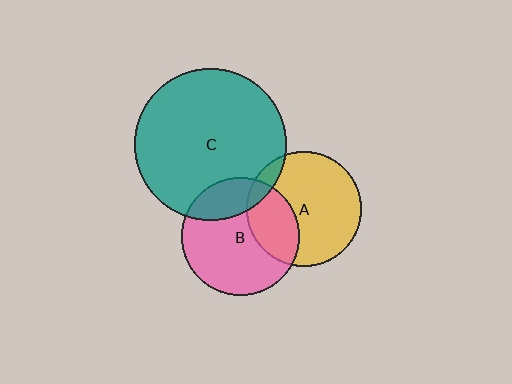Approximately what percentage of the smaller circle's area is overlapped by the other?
Approximately 10%.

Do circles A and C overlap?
Yes.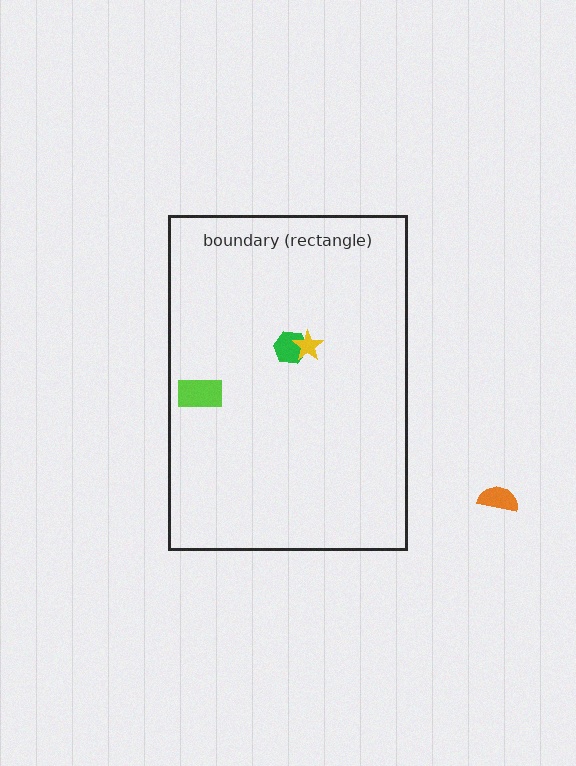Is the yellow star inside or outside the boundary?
Inside.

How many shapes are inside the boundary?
3 inside, 1 outside.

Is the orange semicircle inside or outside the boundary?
Outside.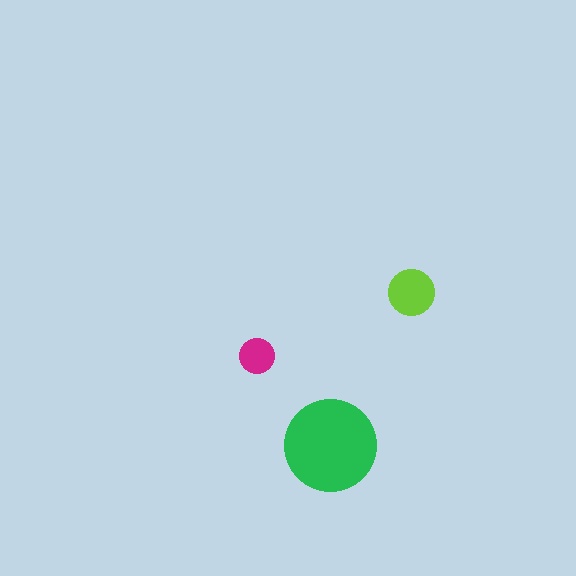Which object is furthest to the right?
The lime circle is rightmost.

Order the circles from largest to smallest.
the green one, the lime one, the magenta one.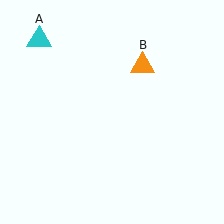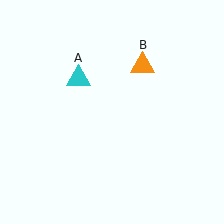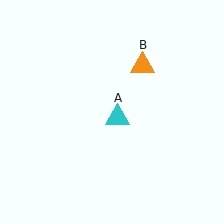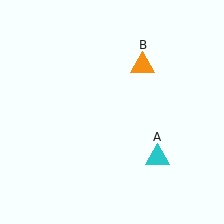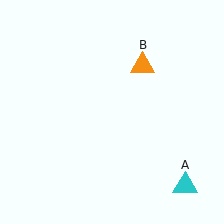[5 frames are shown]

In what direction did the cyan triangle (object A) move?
The cyan triangle (object A) moved down and to the right.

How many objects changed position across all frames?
1 object changed position: cyan triangle (object A).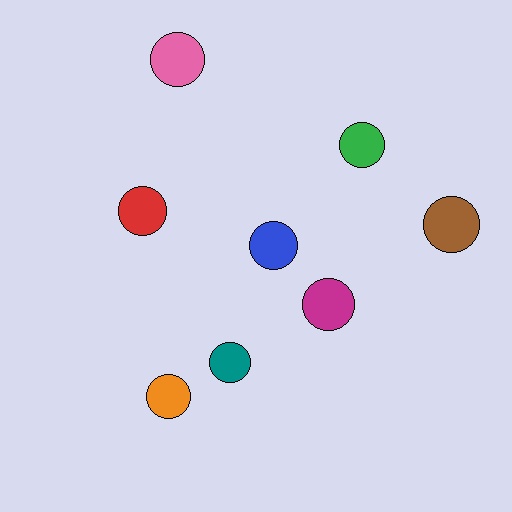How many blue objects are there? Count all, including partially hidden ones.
There is 1 blue object.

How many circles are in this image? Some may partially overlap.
There are 8 circles.